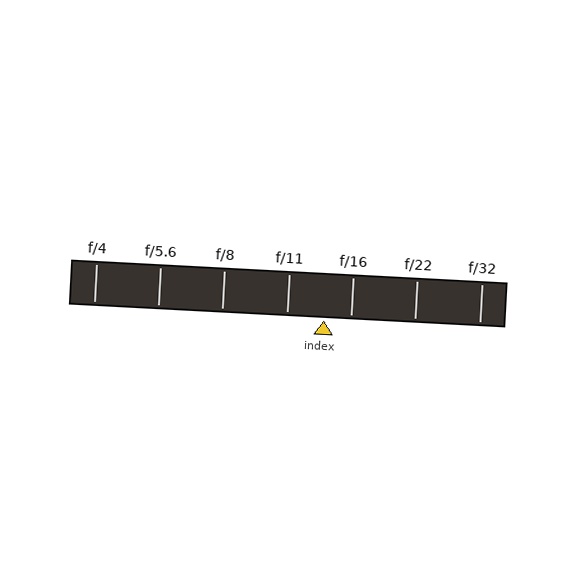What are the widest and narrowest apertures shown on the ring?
The widest aperture shown is f/4 and the narrowest is f/32.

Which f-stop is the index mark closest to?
The index mark is closest to f/16.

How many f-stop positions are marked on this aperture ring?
There are 7 f-stop positions marked.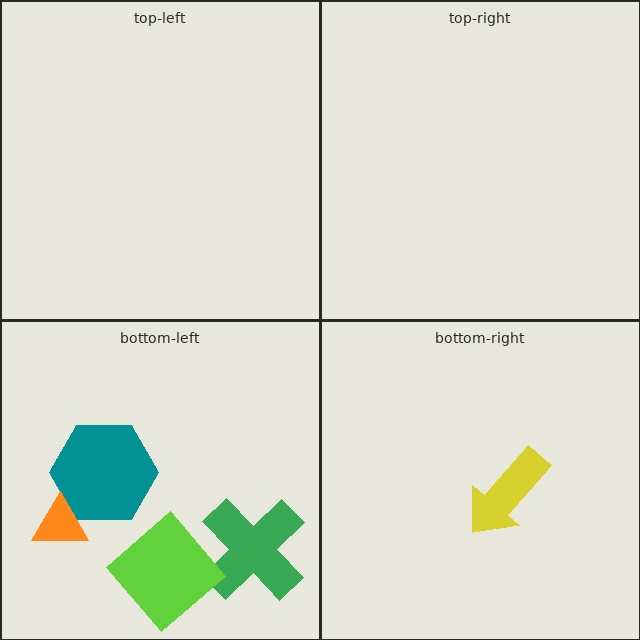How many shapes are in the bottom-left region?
4.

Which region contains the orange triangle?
The bottom-left region.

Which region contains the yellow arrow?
The bottom-right region.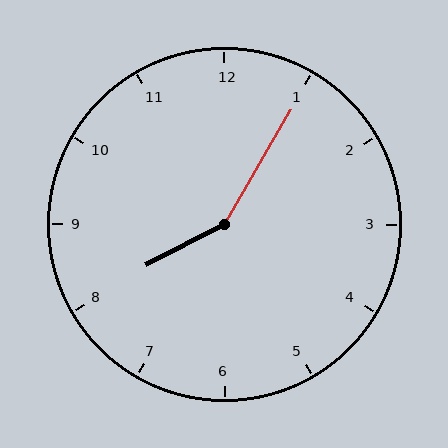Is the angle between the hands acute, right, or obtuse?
It is obtuse.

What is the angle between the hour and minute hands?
Approximately 148 degrees.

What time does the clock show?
8:05.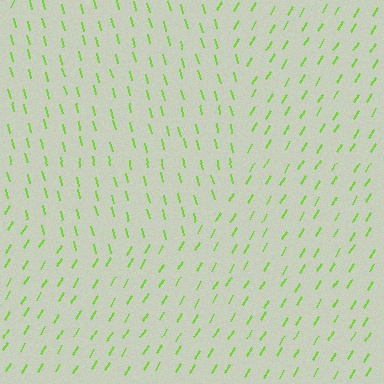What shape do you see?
I see a circle.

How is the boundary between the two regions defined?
The boundary is defined purely by a change in line orientation (approximately 45 degrees difference). All lines are the same color and thickness.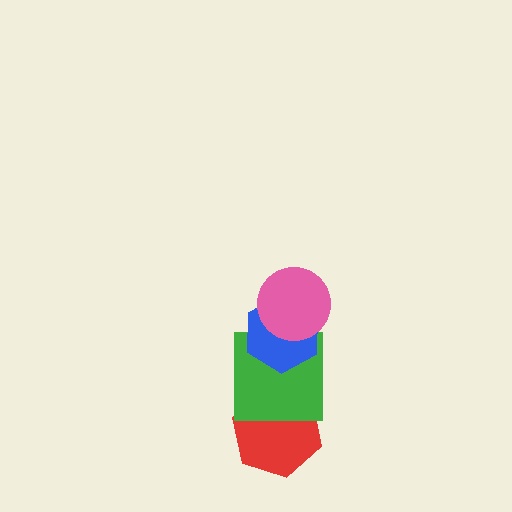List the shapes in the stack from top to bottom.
From top to bottom: the pink circle, the blue hexagon, the green square, the red hexagon.